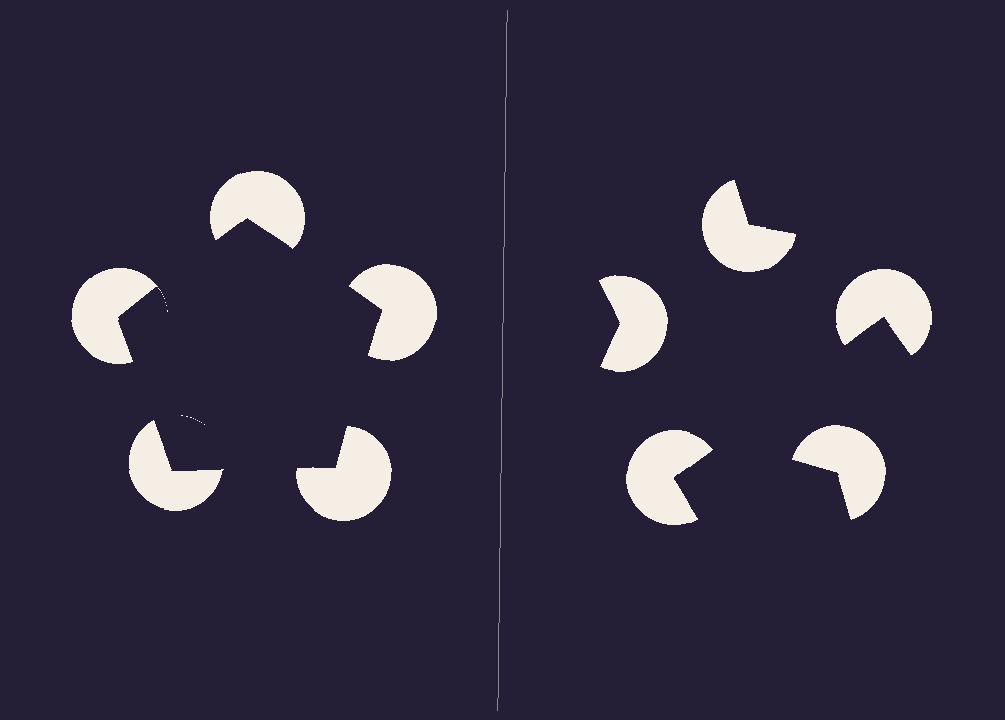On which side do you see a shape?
An illusory pentagon appears on the left side. On the right side the wedge cuts are rotated, so no coherent shape forms.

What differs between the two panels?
The pac-man discs are positioned identically on both sides; only the wedge orientations differ. On the left they align to a pentagon; on the right they are misaligned.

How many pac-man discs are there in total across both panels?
10 — 5 on each side.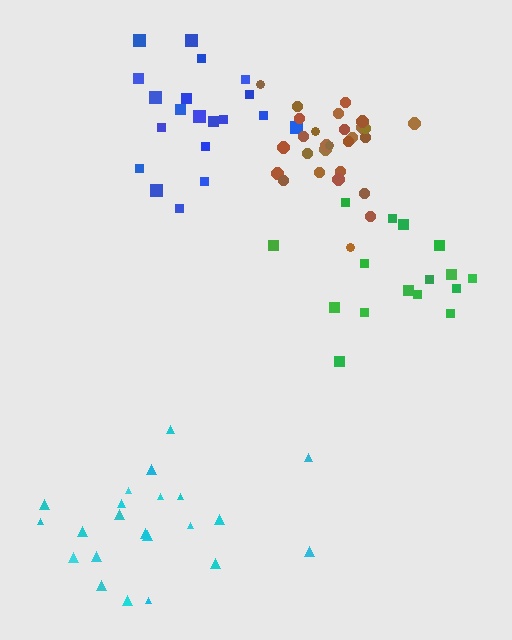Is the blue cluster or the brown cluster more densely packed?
Brown.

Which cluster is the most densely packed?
Brown.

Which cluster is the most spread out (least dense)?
Green.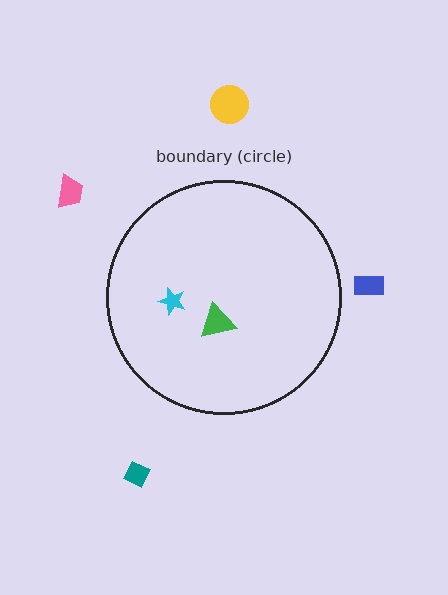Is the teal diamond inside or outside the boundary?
Outside.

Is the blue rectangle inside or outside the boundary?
Outside.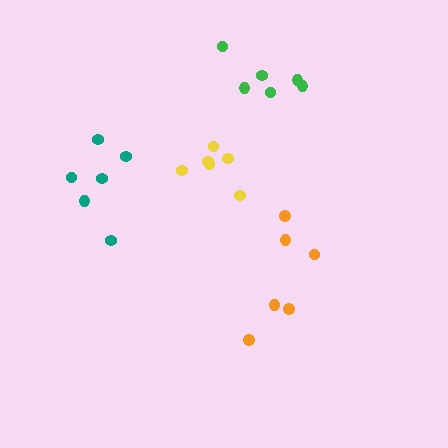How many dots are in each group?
Group 1: 6 dots, Group 2: 6 dots, Group 3: 6 dots, Group 4: 6 dots (24 total).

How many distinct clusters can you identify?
There are 4 distinct clusters.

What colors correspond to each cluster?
The clusters are colored: orange, green, yellow, teal.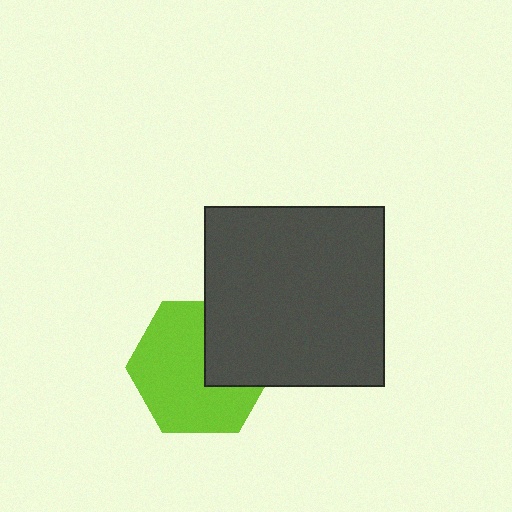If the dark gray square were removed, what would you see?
You would see the complete lime hexagon.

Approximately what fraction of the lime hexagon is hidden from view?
Roughly 33% of the lime hexagon is hidden behind the dark gray square.